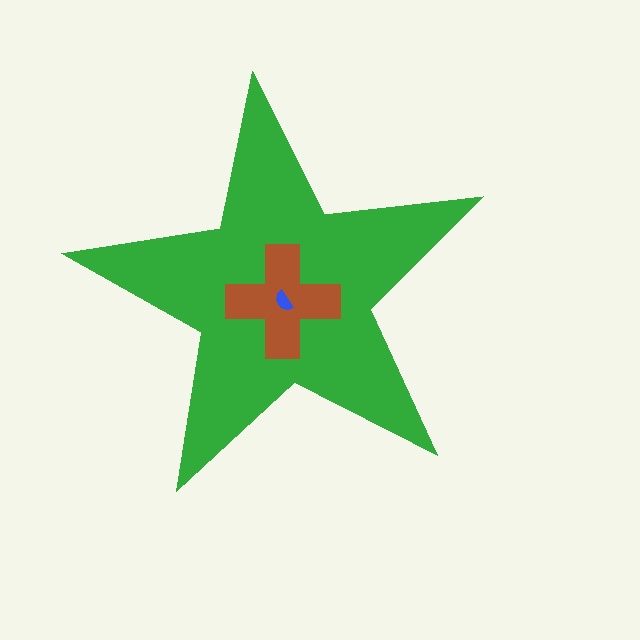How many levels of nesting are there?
3.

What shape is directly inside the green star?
The brown cross.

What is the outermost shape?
The green star.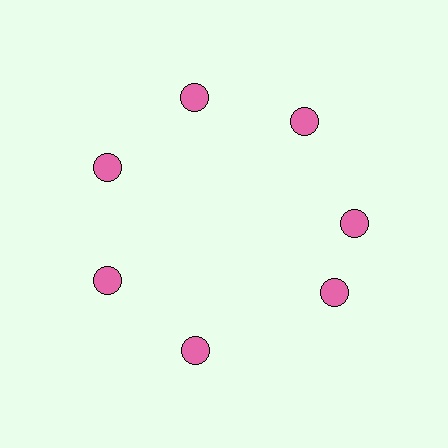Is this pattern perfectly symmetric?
No. The 7 pink circles are arranged in a ring, but one element near the 5 o'clock position is rotated out of alignment along the ring, breaking the 7-fold rotational symmetry.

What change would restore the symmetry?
The symmetry would be restored by rotating it back into even spacing with its neighbors so that all 7 circles sit at equal angles and equal distance from the center.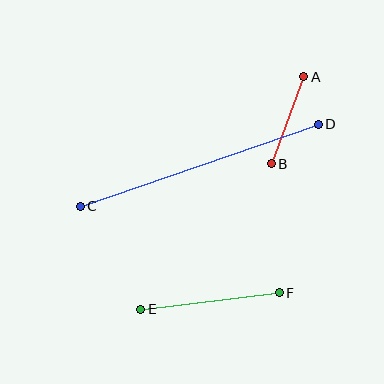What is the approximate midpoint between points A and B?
The midpoint is at approximately (287, 120) pixels.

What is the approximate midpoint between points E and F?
The midpoint is at approximately (210, 301) pixels.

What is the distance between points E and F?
The distance is approximately 140 pixels.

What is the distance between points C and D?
The distance is approximately 252 pixels.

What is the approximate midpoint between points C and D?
The midpoint is at approximately (199, 165) pixels.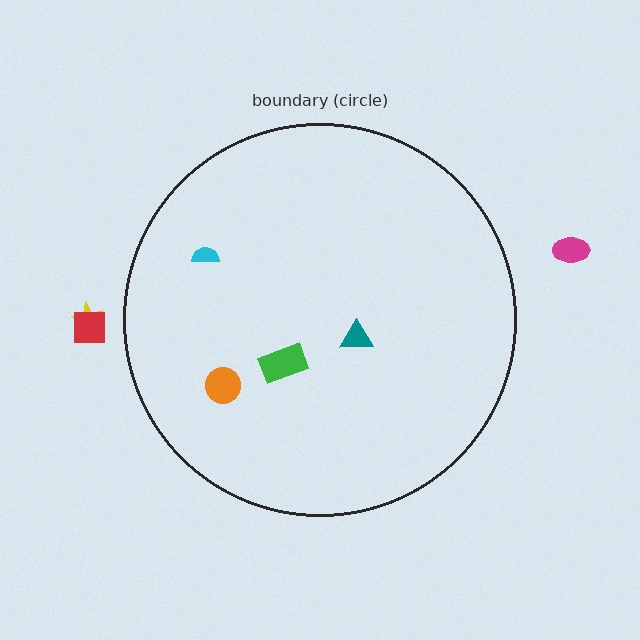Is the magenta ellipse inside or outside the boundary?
Outside.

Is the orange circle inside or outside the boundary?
Inside.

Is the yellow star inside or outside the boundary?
Outside.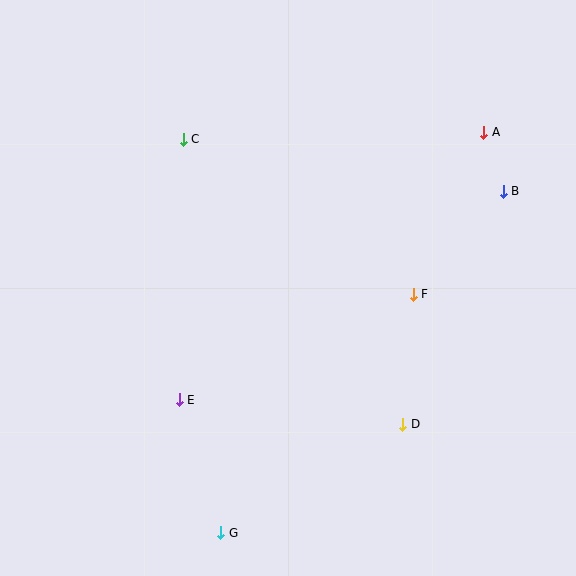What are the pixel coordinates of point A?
Point A is at (484, 132).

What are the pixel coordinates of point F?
Point F is at (413, 294).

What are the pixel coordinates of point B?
Point B is at (503, 191).